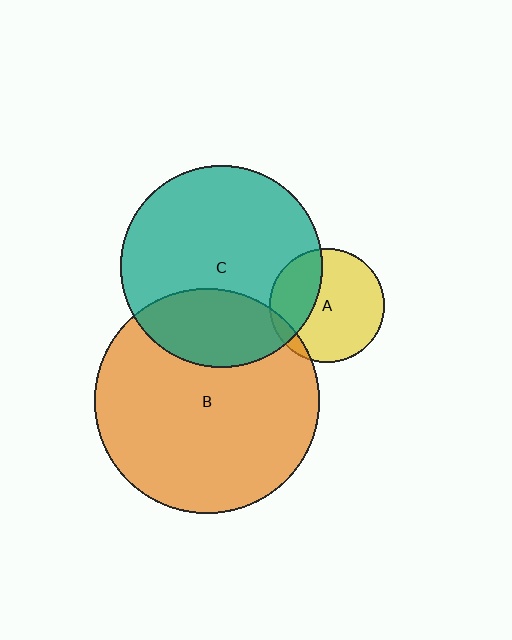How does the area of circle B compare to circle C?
Approximately 1.2 times.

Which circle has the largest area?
Circle B (orange).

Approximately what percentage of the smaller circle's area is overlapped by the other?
Approximately 30%.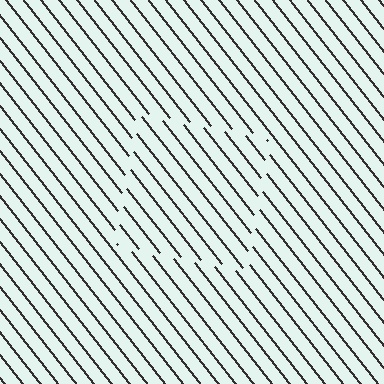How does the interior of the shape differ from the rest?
The interior of the shape contains the same grating, shifted by half a period — the contour is defined by the phase discontinuity where line-ends from the inner and outer gratings abut.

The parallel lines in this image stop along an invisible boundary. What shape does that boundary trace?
An illusory square. The interior of the shape contains the same grating, shifted by half a period — the contour is defined by the phase discontinuity where line-ends from the inner and outer gratings abut.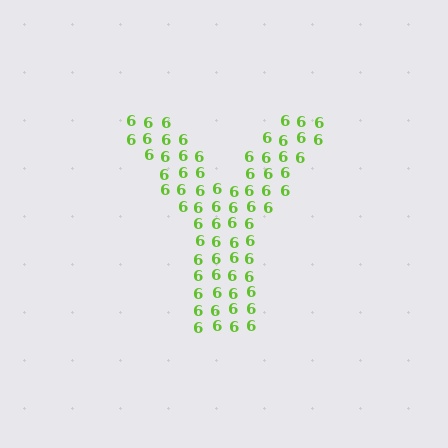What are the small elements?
The small elements are digit 6's.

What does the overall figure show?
The overall figure shows the letter Y.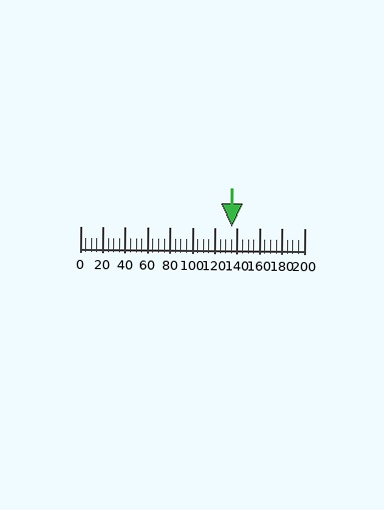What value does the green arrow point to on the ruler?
The green arrow points to approximately 135.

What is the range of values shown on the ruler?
The ruler shows values from 0 to 200.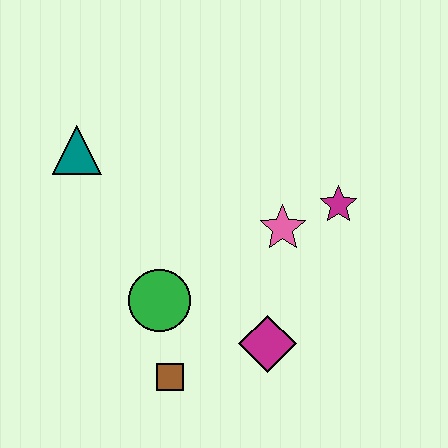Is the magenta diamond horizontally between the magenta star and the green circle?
Yes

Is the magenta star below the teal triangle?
Yes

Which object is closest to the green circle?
The brown square is closest to the green circle.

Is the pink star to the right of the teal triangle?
Yes